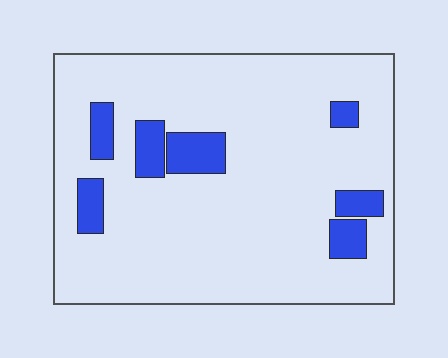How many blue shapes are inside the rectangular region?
7.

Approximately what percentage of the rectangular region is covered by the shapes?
Approximately 15%.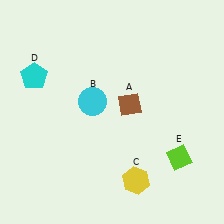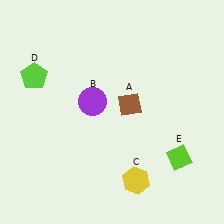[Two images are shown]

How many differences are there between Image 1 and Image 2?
There are 2 differences between the two images.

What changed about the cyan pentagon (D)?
In Image 1, D is cyan. In Image 2, it changed to lime.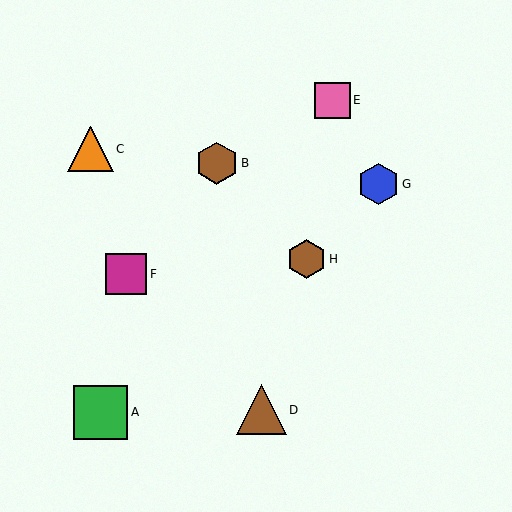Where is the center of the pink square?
The center of the pink square is at (332, 100).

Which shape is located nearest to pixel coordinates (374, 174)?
The blue hexagon (labeled G) at (379, 184) is nearest to that location.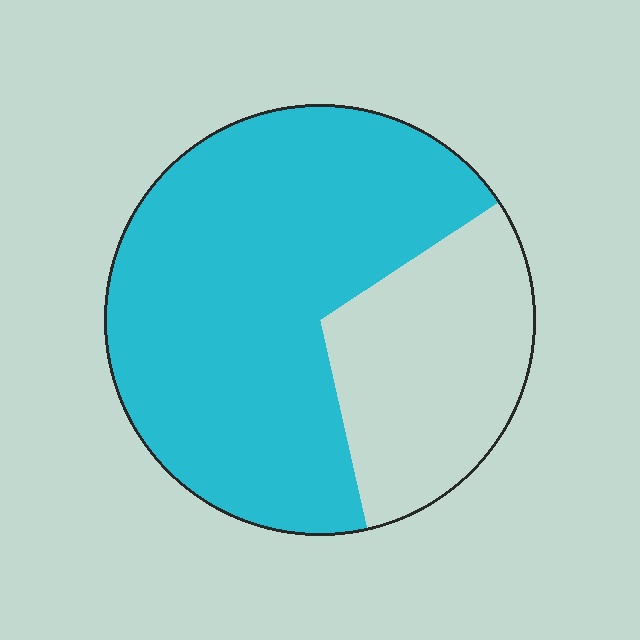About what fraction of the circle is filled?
About two thirds (2/3).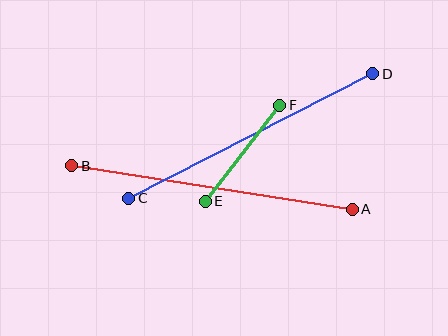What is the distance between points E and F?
The distance is approximately 122 pixels.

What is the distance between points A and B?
The distance is approximately 284 pixels.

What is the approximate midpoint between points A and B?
The midpoint is at approximately (212, 187) pixels.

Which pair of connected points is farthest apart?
Points A and B are farthest apart.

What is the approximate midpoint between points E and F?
The midpoint is at approximately (242, 153) pixels.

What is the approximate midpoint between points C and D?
The midpoint is at approximately (251, 136) pixels.